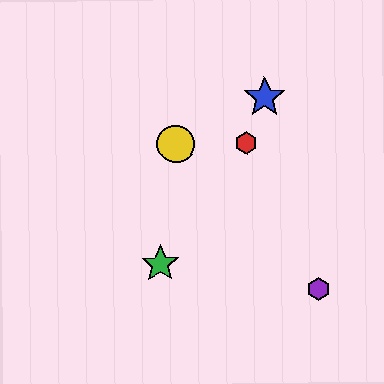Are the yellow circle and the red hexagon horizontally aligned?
Yes, both are at y≈144.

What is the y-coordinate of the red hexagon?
The red hexagon is at y≈143.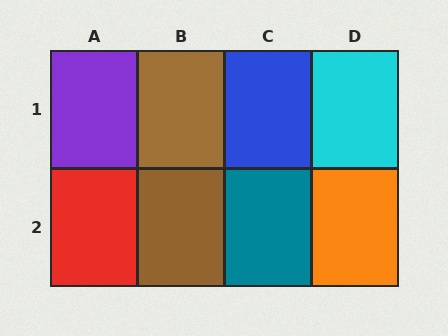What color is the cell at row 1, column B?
Brown.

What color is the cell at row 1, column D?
Cyan.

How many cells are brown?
2 cells are brown.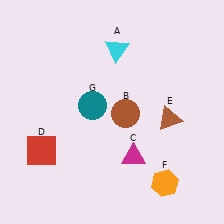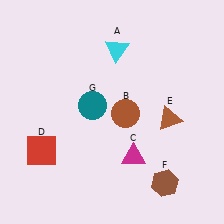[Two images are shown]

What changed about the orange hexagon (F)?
In Image 1, F is orange. In Image 2, it changed to brown.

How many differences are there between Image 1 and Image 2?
There is 1 difference between the two images.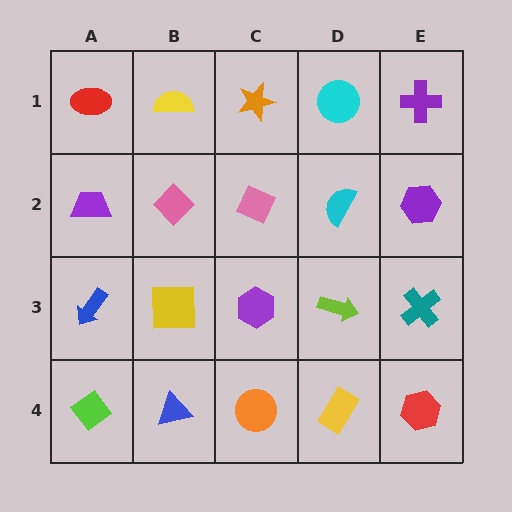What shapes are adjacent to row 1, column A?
A purple trapezoid (row 2, column A), a yellow semicircle (row 1, column B).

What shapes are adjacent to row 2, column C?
An orange star (row 1, column C), a purple hexagon (row 3, column C), a pink diamond (row 2, column B), a cyan semicircle (row 2, column D).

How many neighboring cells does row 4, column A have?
2.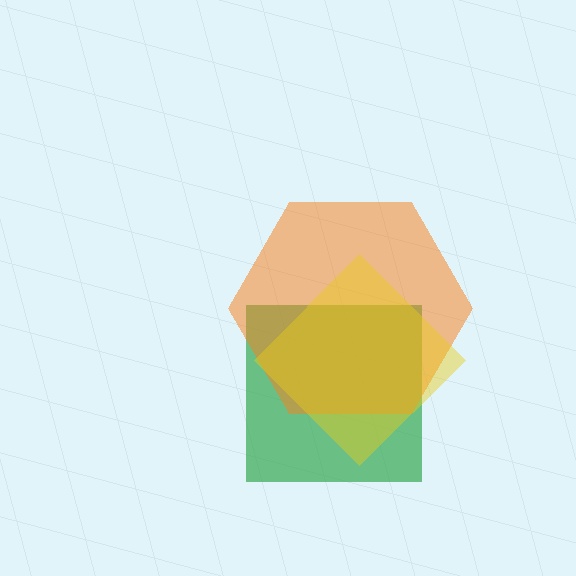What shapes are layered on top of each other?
The layered shapes are: a green square, an orange hexagon, a yellow diamond.